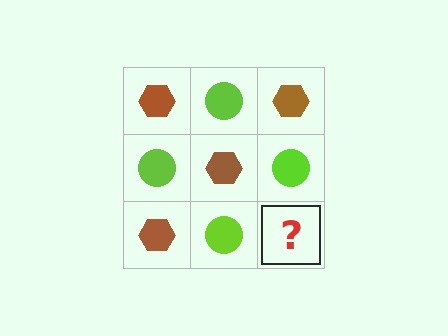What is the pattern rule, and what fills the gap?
The rule is that it alternates brown hexagon and lime circle in a checkerboard pattern. The gap should be filled with a brown hexagon.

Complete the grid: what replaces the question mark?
The question mark should be replaced with a brown hexagon.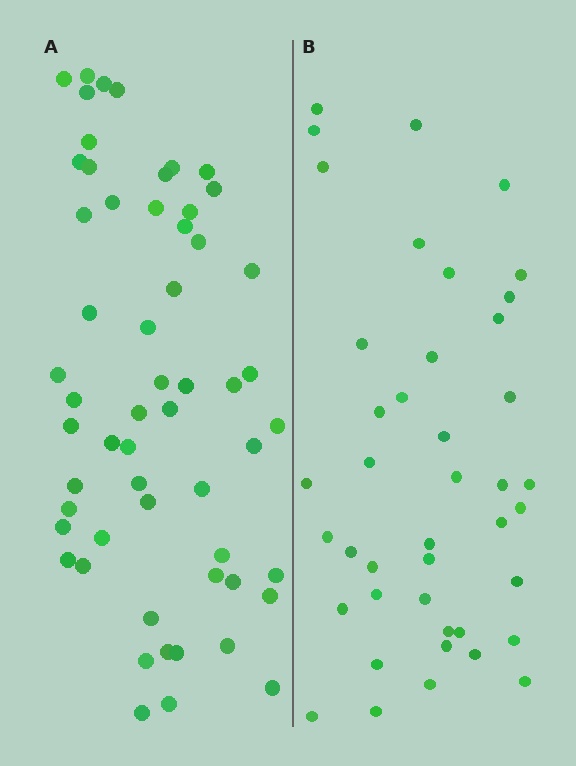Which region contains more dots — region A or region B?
Region A (the left region) has more dots.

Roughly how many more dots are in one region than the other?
Region A has approximately 15 more dots than region B.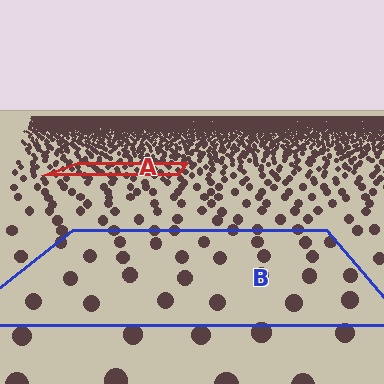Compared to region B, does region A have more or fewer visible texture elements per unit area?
Region A has more texture elements per unit area — they are packed more densely because it is farther away.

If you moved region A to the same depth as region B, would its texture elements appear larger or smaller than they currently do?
They would appear larger. At a closer depth, the same texture elements are projected at a bigger on-screen size.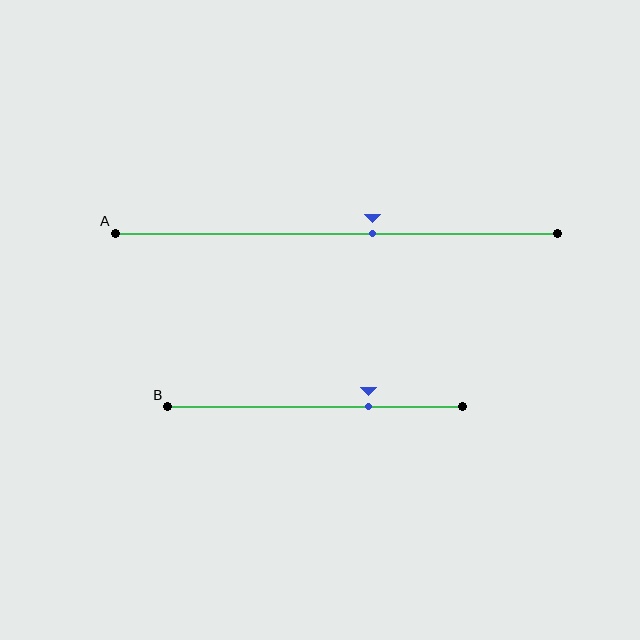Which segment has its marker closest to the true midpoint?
Segment A has its marker closest to the true midpoint.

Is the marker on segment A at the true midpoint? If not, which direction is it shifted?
No, the marker on segment A is shifted to the right by about 8% of the segment length.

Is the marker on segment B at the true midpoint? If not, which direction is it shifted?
No, the marker on segment B is shifted to the right by about 18% of the segment length.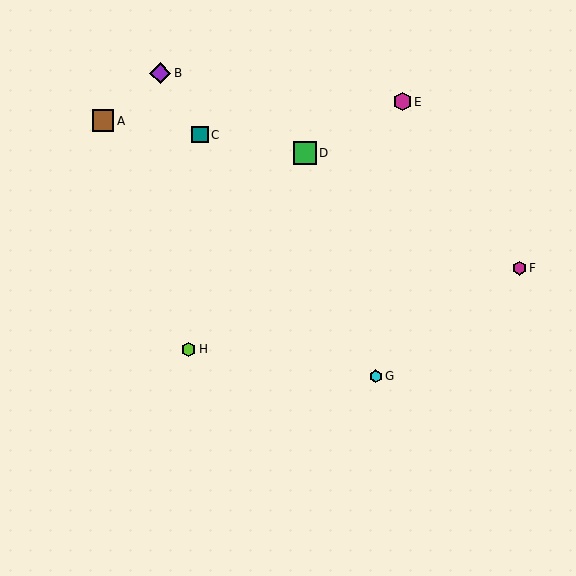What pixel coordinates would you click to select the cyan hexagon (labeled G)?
Click at (376, 376) to select the cyan hexagon G.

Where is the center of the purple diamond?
The center of the purple diamond is at (160, 73).